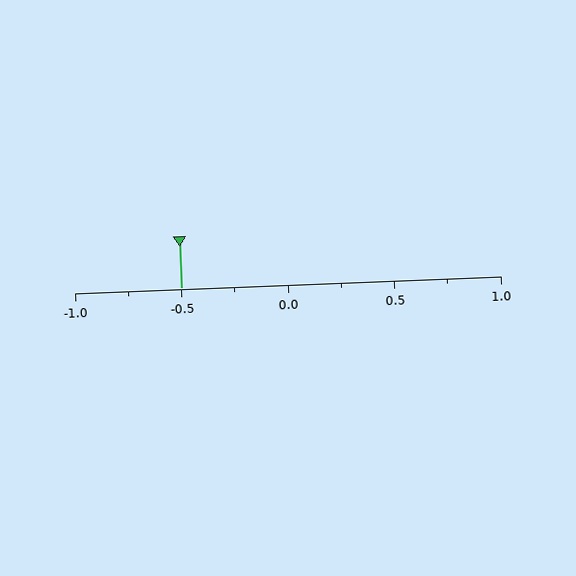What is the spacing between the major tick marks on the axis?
The major ticks are spaced 0.5 apart.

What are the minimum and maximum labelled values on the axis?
The axis runs from -1.0 to 1.0.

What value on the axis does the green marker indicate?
The marker indicates approximately -0.5.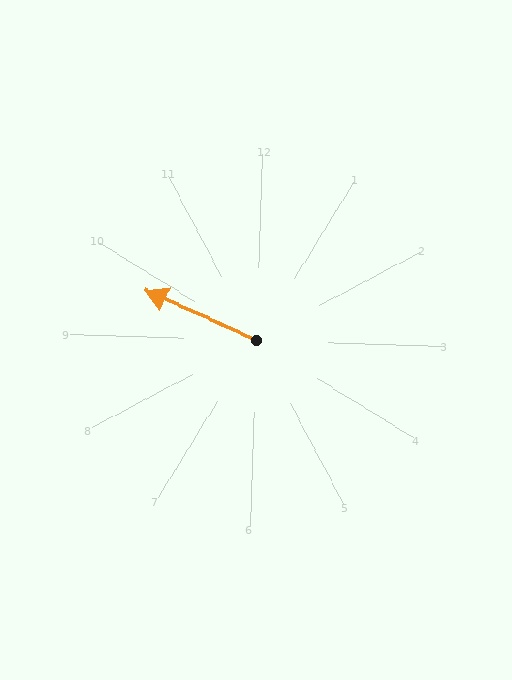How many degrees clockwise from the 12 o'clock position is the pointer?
Approximately 292 degrees.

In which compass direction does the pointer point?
West.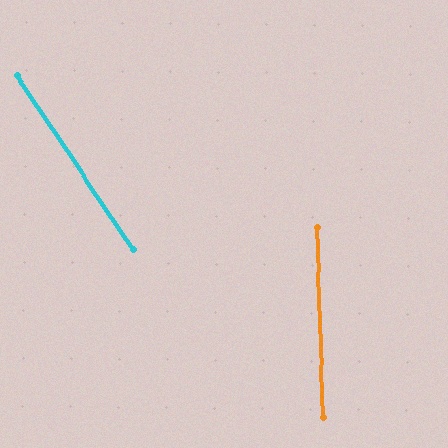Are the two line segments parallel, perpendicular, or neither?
Neither parallel nor perpendicular — they differ by about 32°.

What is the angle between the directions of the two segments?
Approximately 32 degrees.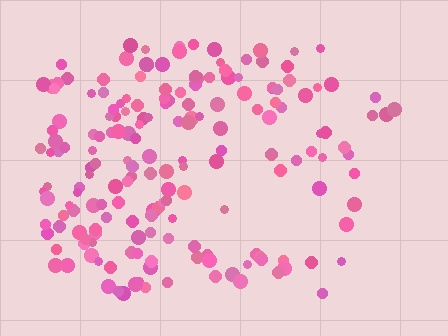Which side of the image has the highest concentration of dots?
The left.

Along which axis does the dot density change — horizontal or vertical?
Horizontal.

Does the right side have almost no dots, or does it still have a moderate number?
Still a moderate number, just noticeably fewer than the left.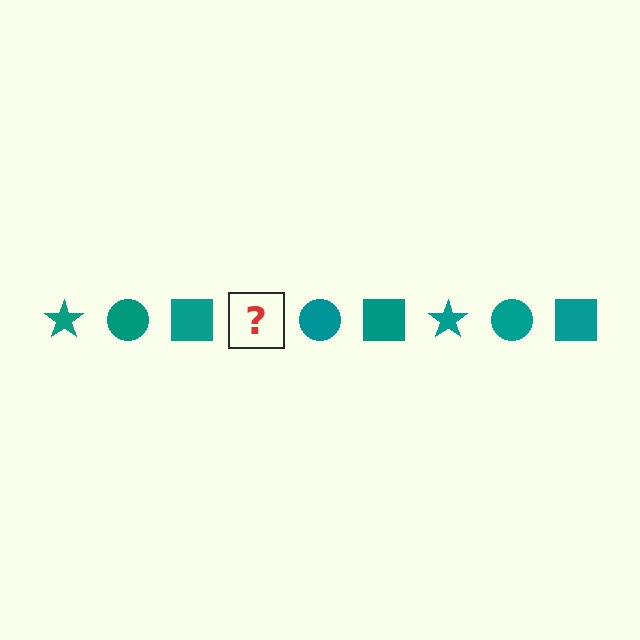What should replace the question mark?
The question mark should be replaced with a teal star.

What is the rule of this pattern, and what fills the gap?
The rule is that the pattern cycles through star, circle, square shapes in teal. The gap should be filled with a teal star.